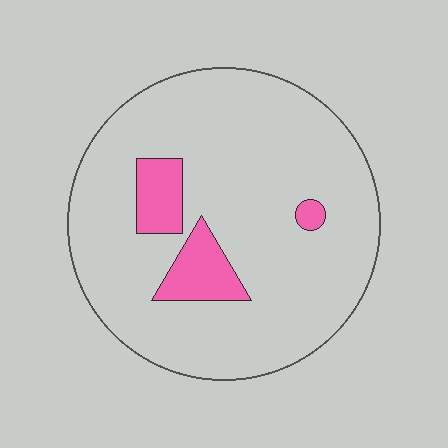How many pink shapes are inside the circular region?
3.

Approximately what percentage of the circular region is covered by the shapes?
Approximately 10%.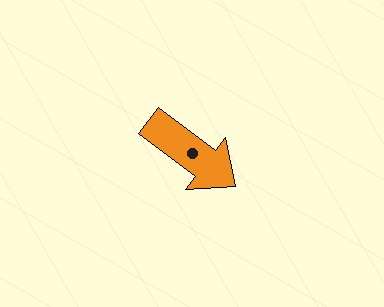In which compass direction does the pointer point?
Southeast.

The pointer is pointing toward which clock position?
Roughly 4 o'clock.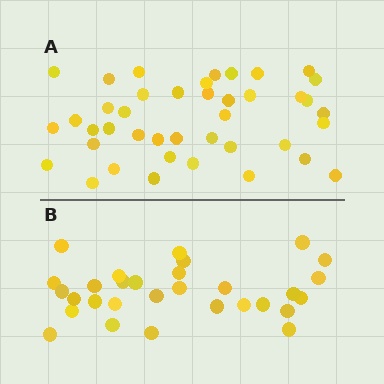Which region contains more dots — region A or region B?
Region A (the top region) has more dots.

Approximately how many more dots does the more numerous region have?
Region A has roughly 12 or so more dots than region B.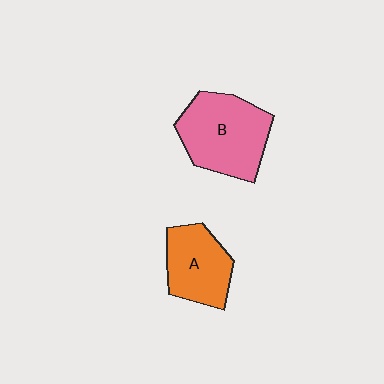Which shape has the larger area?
Shape B (pink).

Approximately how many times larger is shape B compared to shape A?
Approximately 1.4 times.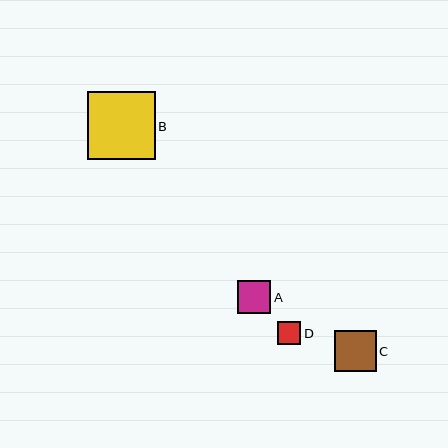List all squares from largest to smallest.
From largest to smallest: B, C, A, D.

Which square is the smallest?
Square D is the smallest with a size of approximately 23 pixels.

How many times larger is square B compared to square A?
Square B is approximately 2.0 times the size of square A.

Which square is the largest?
Square B is the largest with a size of approximately 67 pixels.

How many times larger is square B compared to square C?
Square B is approximately 1.6 times the size of square C.